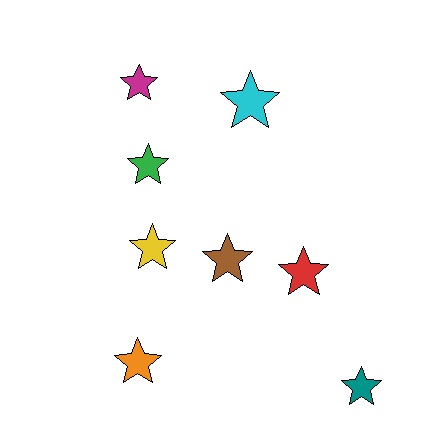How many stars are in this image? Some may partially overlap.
There are 8 stars.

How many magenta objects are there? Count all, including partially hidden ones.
There is 1 magenta object.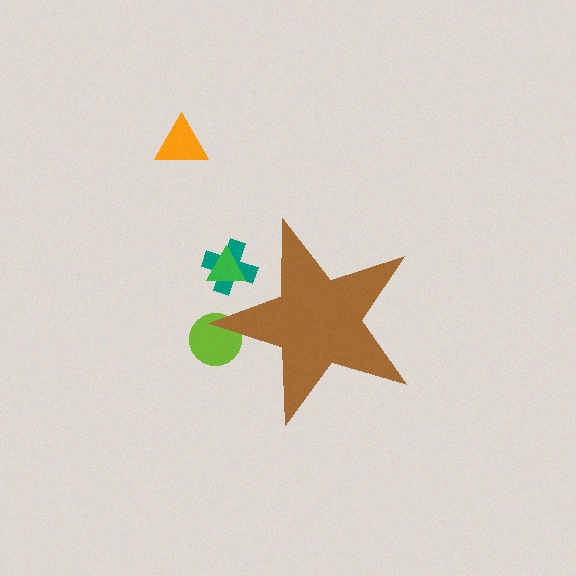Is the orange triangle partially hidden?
No, the orange triangle is fully visible.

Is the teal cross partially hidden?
Yes, the teal cross is partially hidden behind the brown star.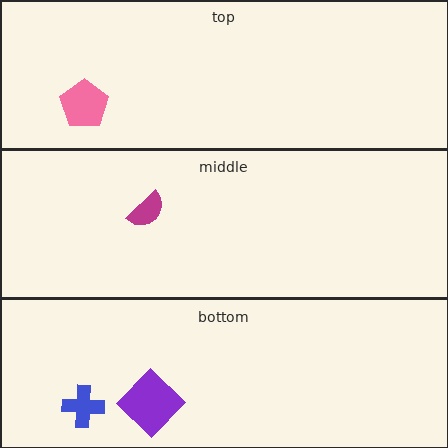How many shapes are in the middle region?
1.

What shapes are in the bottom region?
The blue cross, the purple diamond.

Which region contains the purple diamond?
The bottom region.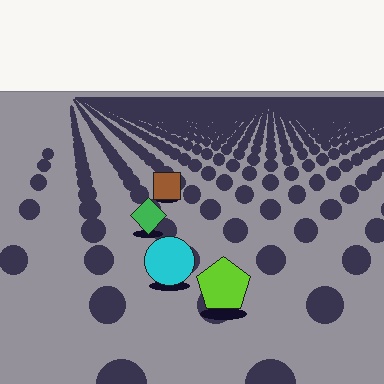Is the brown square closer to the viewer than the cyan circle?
No. The cyan circle is closer — you can tell from the texture gradient: the ground texture is coarser near it.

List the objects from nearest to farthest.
From nearest to farthest: the lime pentagon, the cyan circle, the green diamond, the brown square.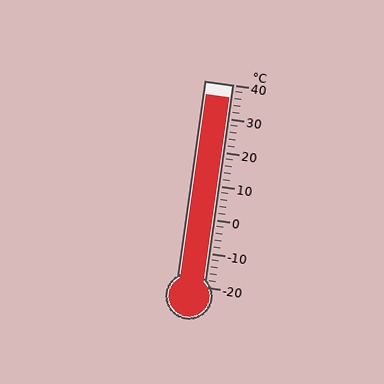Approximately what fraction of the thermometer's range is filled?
The thermometer is filled to approximately 95% of its range.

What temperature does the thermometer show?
The thermometer shows approximately 36°C.